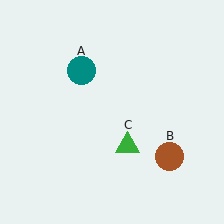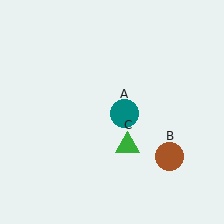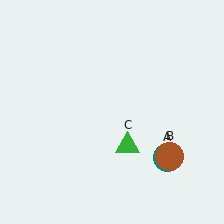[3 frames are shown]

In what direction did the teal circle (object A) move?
The teal circle (object A) moved down and to the right.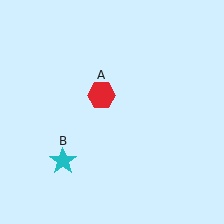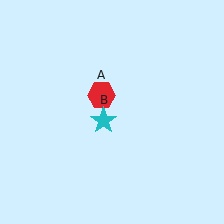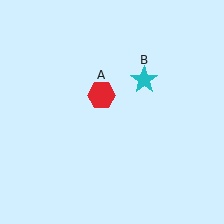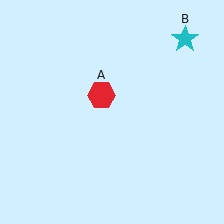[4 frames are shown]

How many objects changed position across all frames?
1 object changed position: cyan star (object B).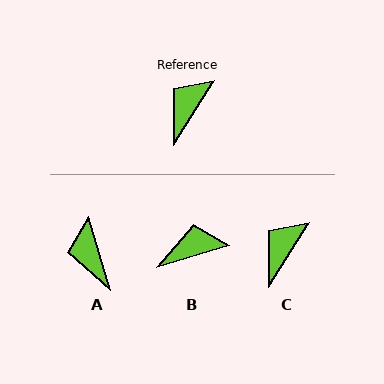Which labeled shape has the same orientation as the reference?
C.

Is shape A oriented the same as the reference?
No, it is off by about 48 degrees.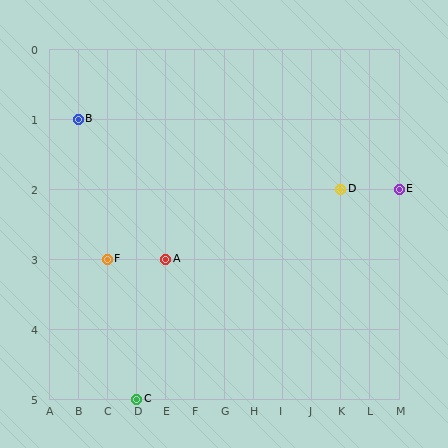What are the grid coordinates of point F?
Point F is at grid coordinates (C, 3).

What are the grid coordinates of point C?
Point C is at grid coordinates (D, 5).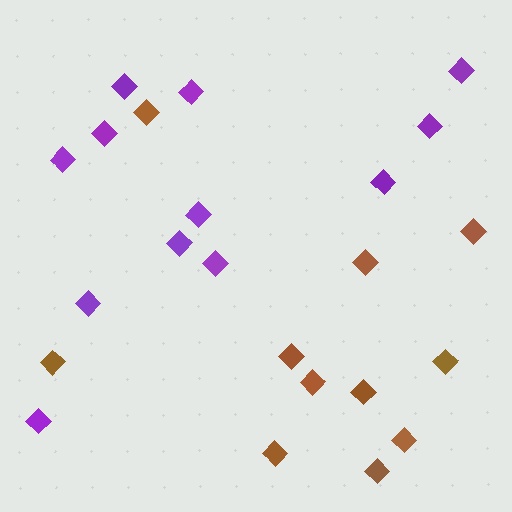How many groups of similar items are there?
There are 2 groups: one group of brown diamonds (11) and one group of purple diamonds (12).